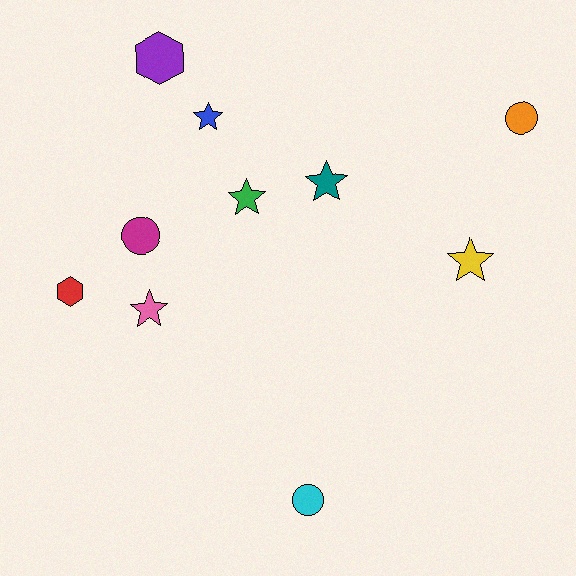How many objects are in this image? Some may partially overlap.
There are 10 objects.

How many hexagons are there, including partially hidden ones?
There are 2 hexagons.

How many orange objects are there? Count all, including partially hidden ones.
There is 1 orange object.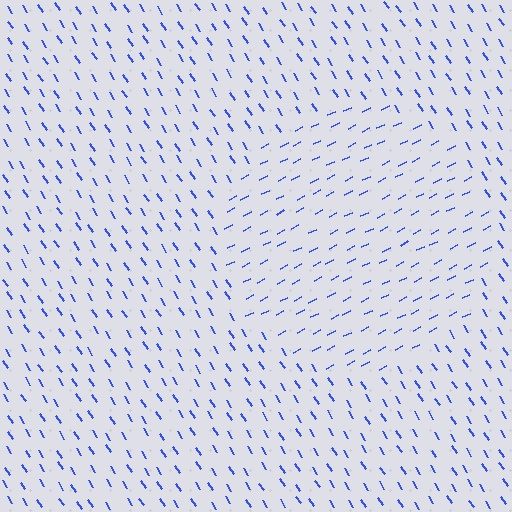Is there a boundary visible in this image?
Yes, there is a texture boundary formed by a change in line orientation.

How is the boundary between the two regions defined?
The boundary is defined purely by a change in line orientation (approximately 85 degrees difference). All lines are the same color and thickness.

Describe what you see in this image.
The image is filled with small blue line segments. A circle region in the image has lines oriented differently from the surrounding lines, creating a visible texture boundary.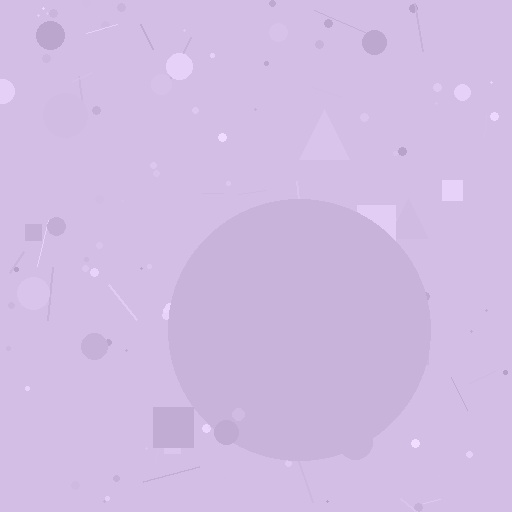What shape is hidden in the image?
A circle is hidden in the image.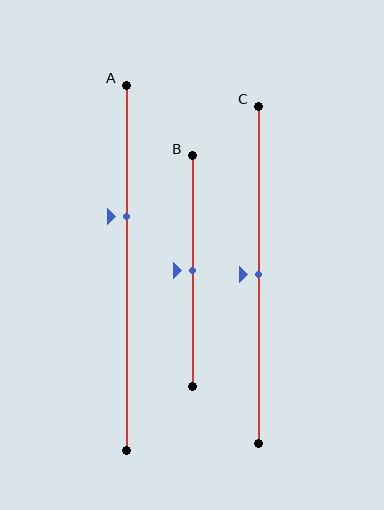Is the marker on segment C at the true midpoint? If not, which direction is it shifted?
Yes, the marker on segment C is at the true midpoint.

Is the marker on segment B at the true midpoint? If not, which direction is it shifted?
Yes, the marker on segment B is at the true midpoint.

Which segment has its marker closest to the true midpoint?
Segment B has its marker closest to the true midpoint.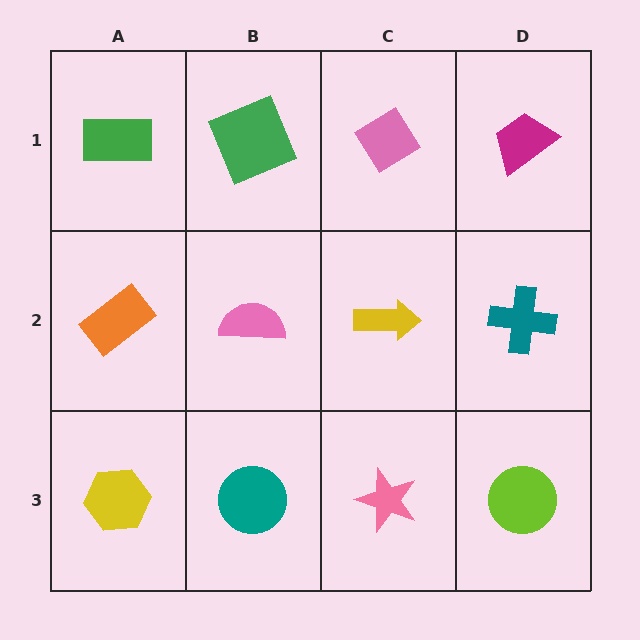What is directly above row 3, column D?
A teal cross.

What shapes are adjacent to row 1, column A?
An orange rectangle (row 2, column A), a green square (row 1, column B).